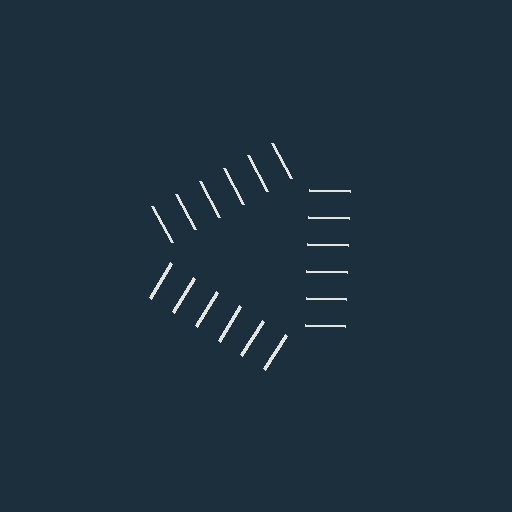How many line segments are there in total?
18 — 6 along each of the 3 edges.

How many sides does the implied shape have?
3 sides — the line-ends trace a triangle.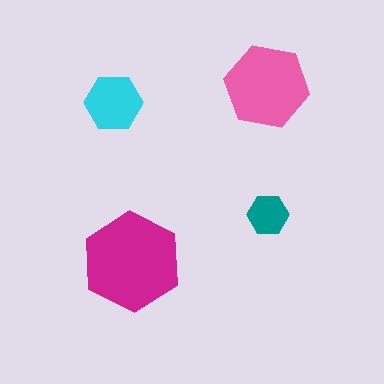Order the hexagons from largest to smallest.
the magenta one, the pink one, the cyan one, the teal one.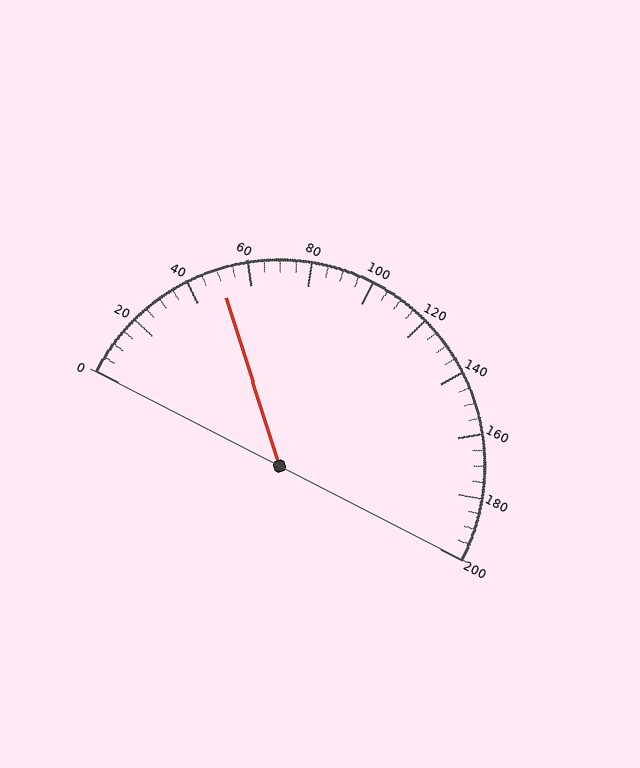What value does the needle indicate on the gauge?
The needle indicates approximately 50.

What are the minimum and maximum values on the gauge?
The gauge ranges from 0 to 200.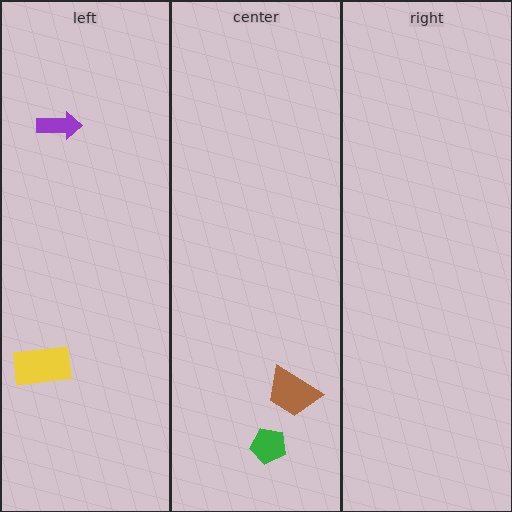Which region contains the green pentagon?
The center region.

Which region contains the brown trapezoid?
The center region.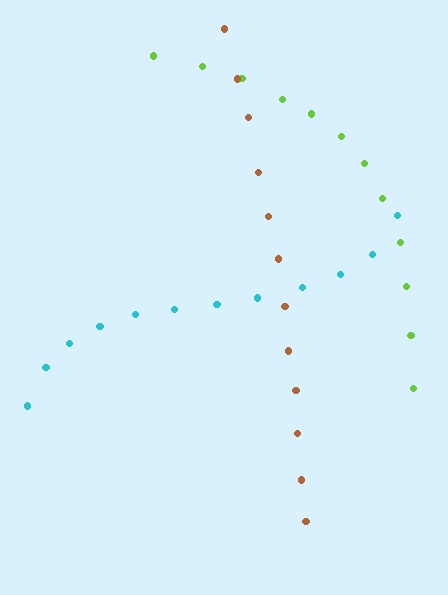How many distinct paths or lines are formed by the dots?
There are 3 distinct paths.